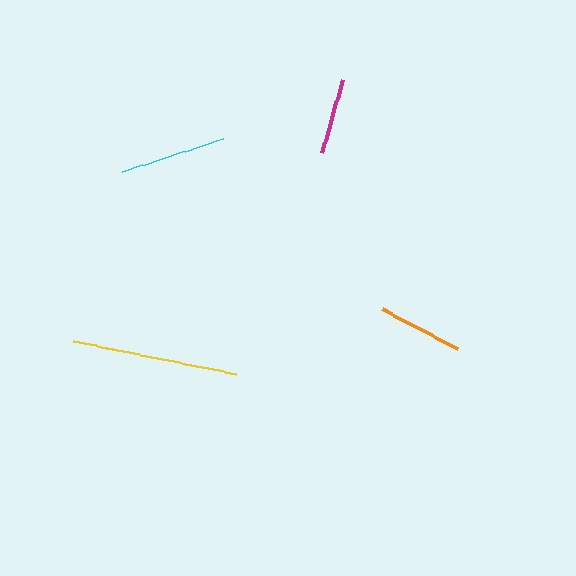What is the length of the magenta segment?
The magenta segment is approximately 75 pixels long.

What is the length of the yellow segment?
The yellow segment is approximately 167 pixels long.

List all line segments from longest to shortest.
From longest to shortest: yellow, cyan, orange, magenta.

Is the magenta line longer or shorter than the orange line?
The orange line is longer than the magenta line.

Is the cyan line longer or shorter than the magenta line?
The cyan line is longer than the magenta line.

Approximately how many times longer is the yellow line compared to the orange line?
The yellow line is approximately 2.0 times the length of the orange line.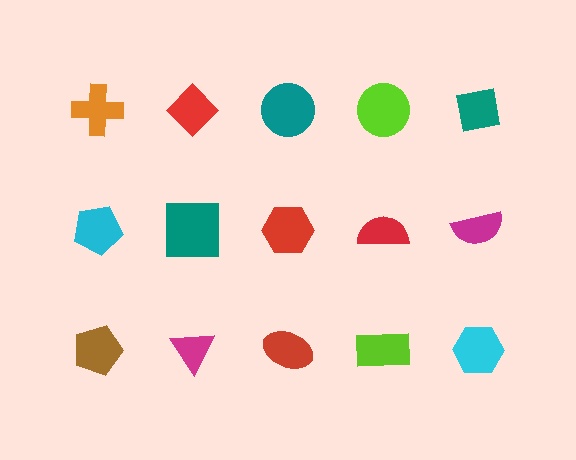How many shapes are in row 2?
5 shapes.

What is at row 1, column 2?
A red diamond.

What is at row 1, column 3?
A teal circle.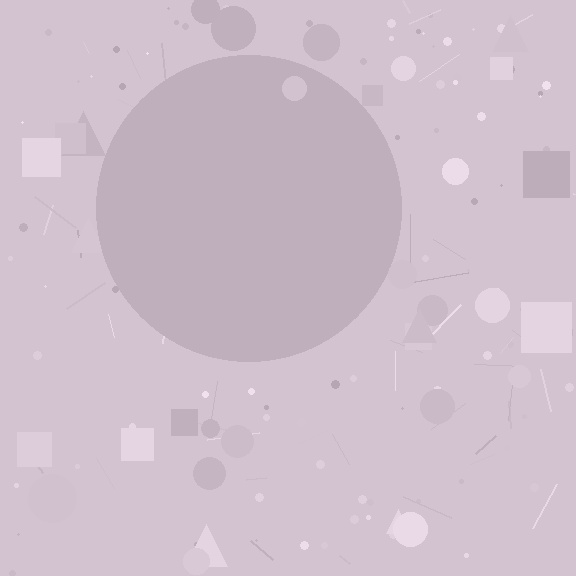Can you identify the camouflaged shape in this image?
The camouflaged shape is a circle.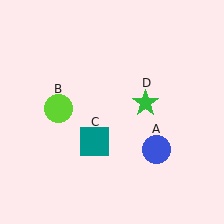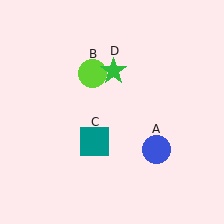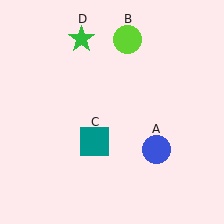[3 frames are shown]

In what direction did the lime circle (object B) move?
The lime circle (object B) moved up and to the right.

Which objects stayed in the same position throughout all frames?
Blue circle (object A) and teal square (object C) remained stationary.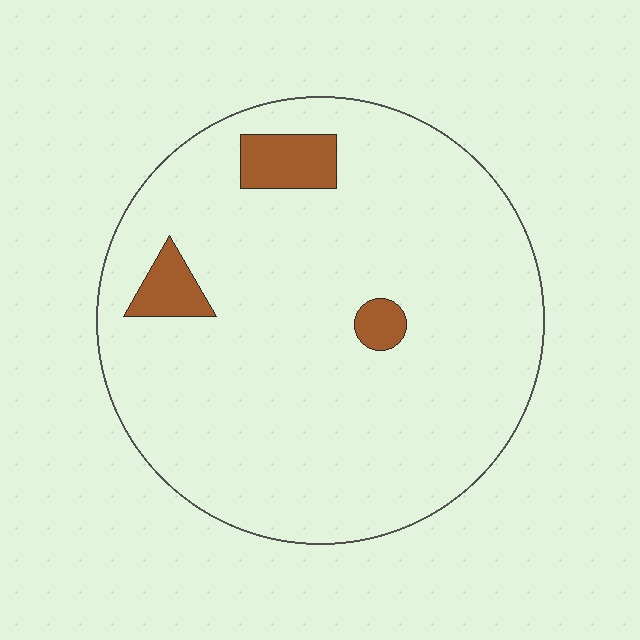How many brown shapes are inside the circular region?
3.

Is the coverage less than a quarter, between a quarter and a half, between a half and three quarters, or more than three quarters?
Less than a quarter.